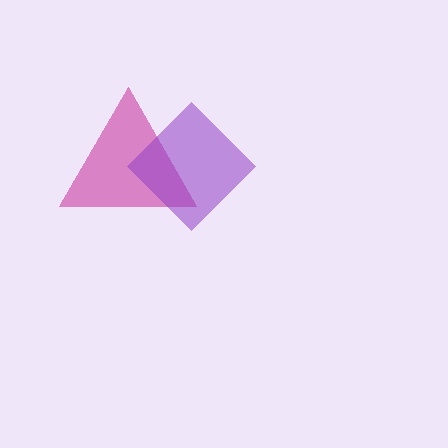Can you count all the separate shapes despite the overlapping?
Yes, there are 2 separate shapes.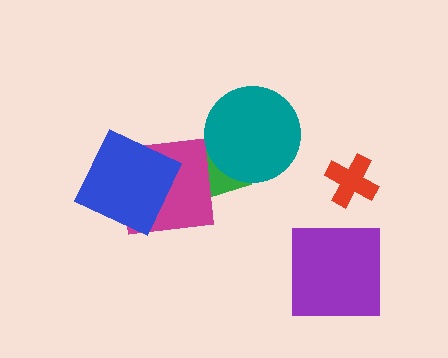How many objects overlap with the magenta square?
2 objects overlap with the magenta square.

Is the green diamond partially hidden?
Yes, it is partially covered by another shape.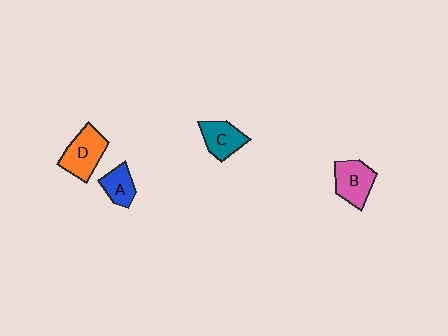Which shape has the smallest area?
Shape A (blue).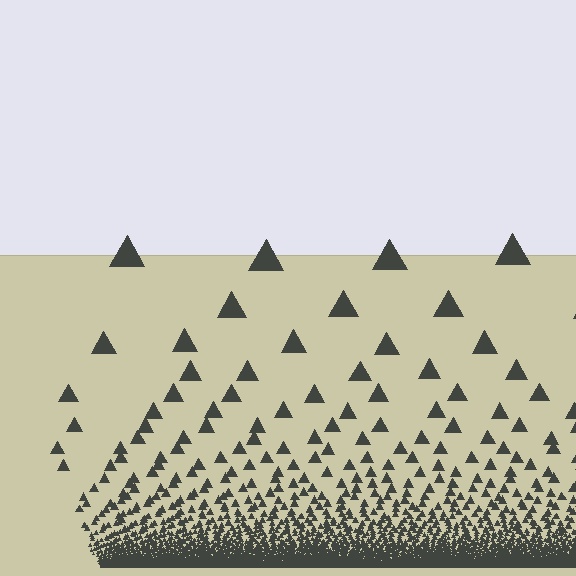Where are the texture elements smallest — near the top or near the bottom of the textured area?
Near the bottom.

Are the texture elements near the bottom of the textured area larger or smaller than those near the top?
Smaller. The gradient is inverted — elements near the bottom are smaller and denser.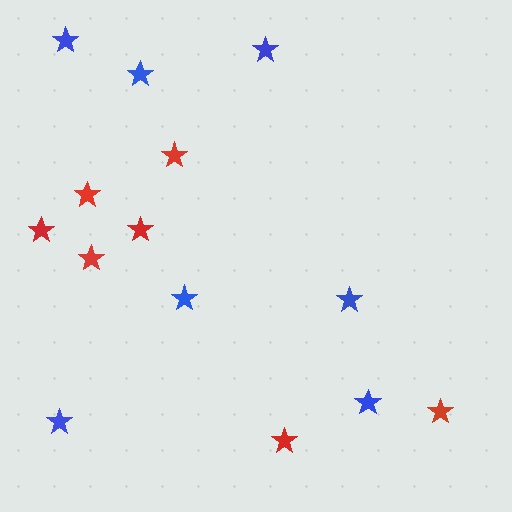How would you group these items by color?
There are 2 groups: one group of blue stars (7) and one group of red stars (7).